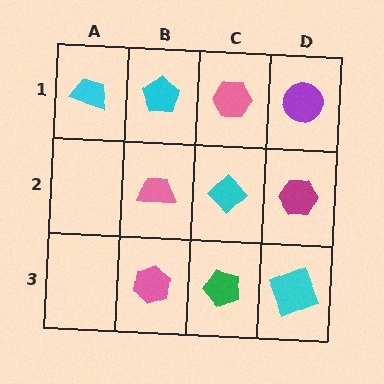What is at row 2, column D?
A magenta hexagon.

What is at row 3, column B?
A pink hexagon.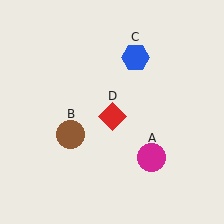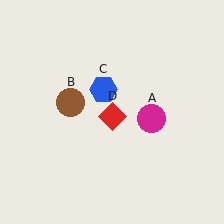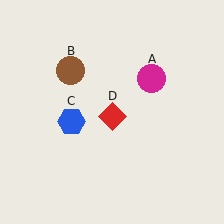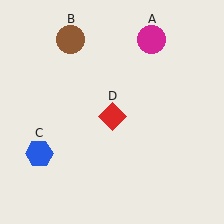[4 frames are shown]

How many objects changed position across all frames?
3 objects changed position: magenta circle (object A), brown circle (object B), blue hexagon (object C).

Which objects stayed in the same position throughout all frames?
Red diamond (object D) remained stationary.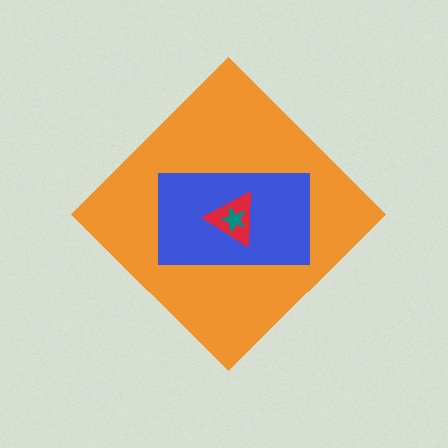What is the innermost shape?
The teal star.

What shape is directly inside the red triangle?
The teal star.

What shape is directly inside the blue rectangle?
The red triangle.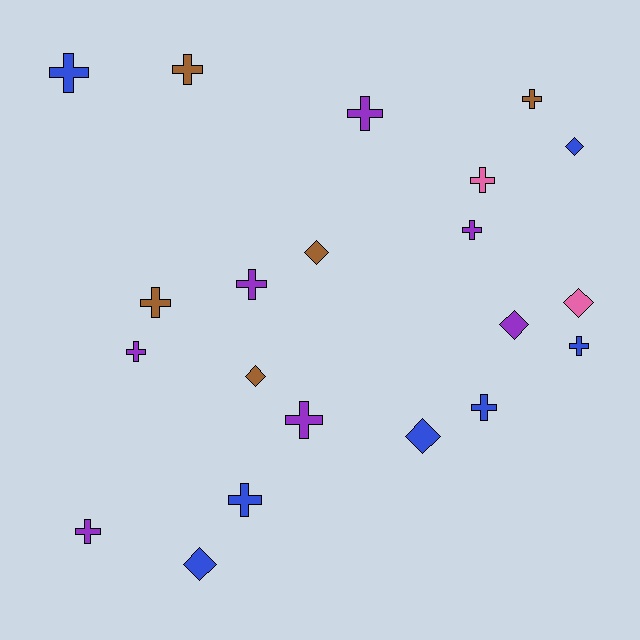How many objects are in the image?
There are 21 objects.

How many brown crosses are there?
There are 3 brown crosses.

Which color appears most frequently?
Blue, with 7 objects.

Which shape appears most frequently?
Cross, with 14 objects.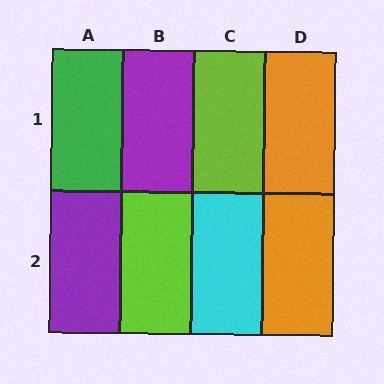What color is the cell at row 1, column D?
Orange.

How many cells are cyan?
1 cell is cyan.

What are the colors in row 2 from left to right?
Purple, lime, cyan, orange.